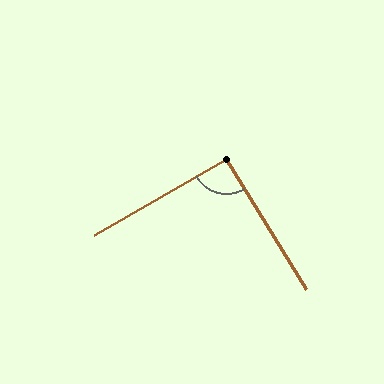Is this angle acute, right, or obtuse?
It is approximately a right angle.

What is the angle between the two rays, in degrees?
Approximately 92 degrees.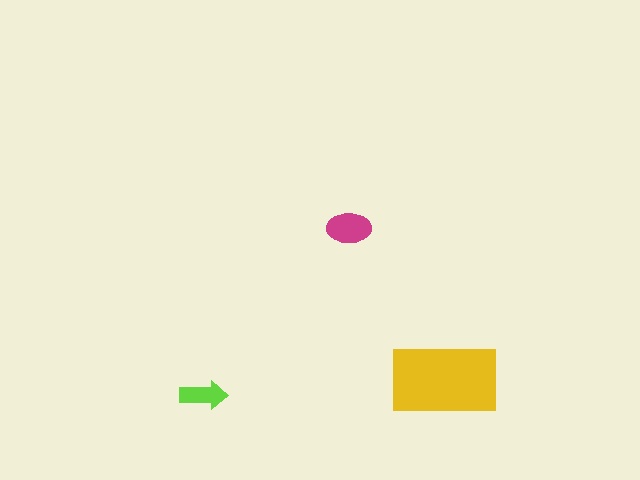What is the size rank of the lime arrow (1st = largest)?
3rd.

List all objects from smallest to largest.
The lime arrow, the magenta ellipse, the yellow rectangle.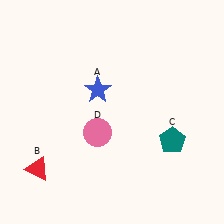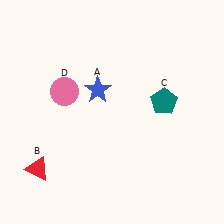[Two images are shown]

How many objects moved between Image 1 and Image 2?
2 objects moved between the two images.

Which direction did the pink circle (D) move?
The pink circle (D) moved up.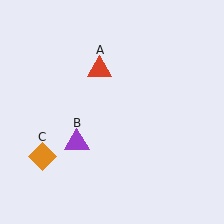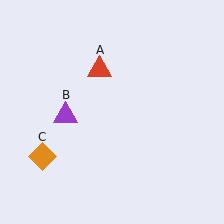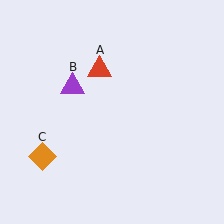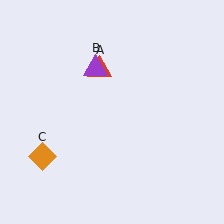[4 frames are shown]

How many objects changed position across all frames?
1 object changed position: purple triangle (object B).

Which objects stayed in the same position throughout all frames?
Red triangle (object A) and orange diamond (object C) remained stationary.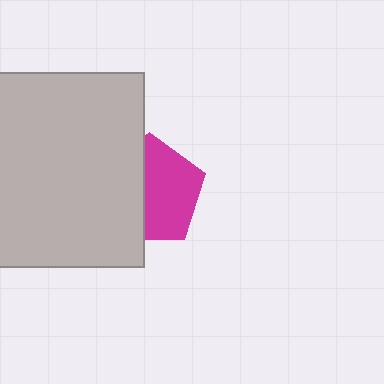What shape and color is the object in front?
The object in front is a light gray square.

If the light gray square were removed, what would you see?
You would see the complete magenta pentagon.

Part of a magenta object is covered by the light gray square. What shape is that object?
It is a pentagon.